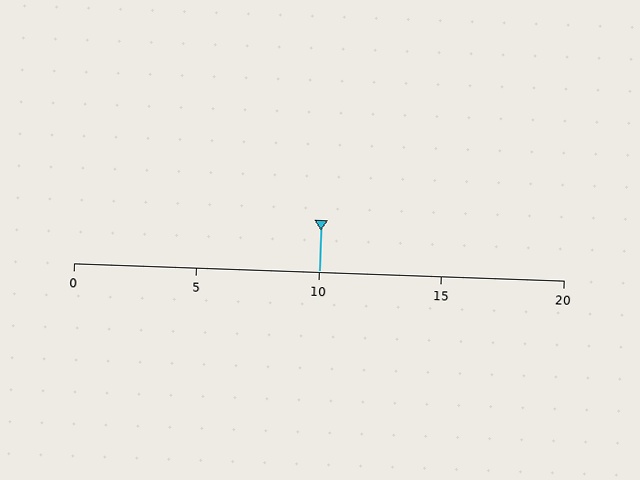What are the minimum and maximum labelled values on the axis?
The axis runs from 0 to 20.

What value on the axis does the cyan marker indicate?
The marker indicates approximately 10.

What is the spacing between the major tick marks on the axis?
The major ticks are spaced 5 apart.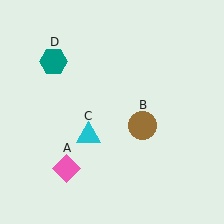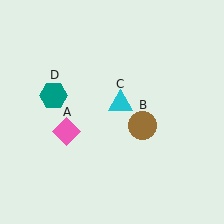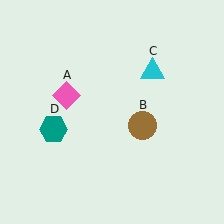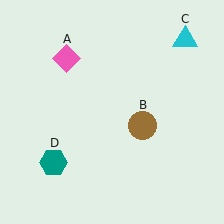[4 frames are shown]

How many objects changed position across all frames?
3 objects changed position: pink diamond (object A), cyan triangle (object C), teal hexagon (object D).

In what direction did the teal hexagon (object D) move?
The teal hexagon (object D) moved down.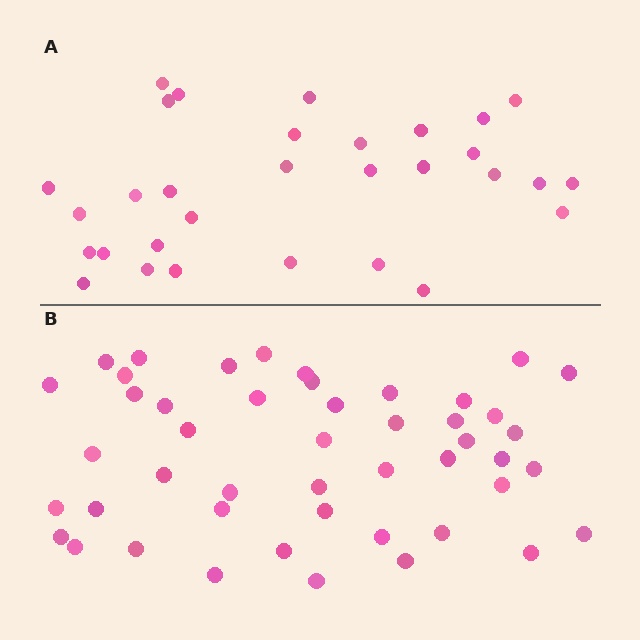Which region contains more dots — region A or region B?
Region B (the bottom region) has more dots.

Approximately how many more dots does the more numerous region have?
Region B has approximately 15 more dots than region A.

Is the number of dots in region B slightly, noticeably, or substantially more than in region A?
Region B has substantially more. The ratio is roughly 1.5 to 1.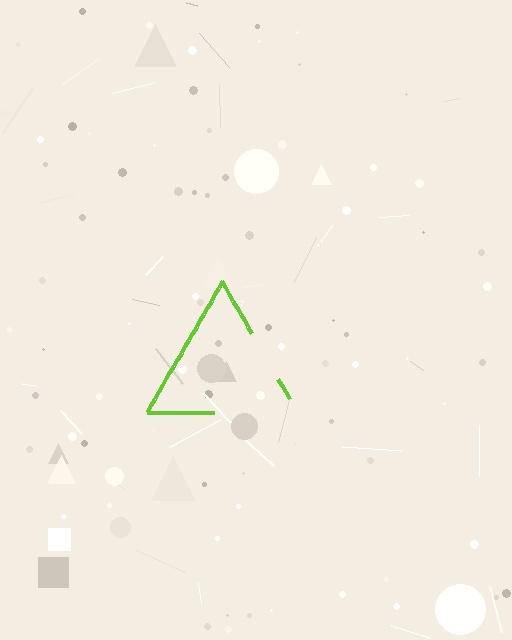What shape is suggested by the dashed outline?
The dashed outline suggests a triangle.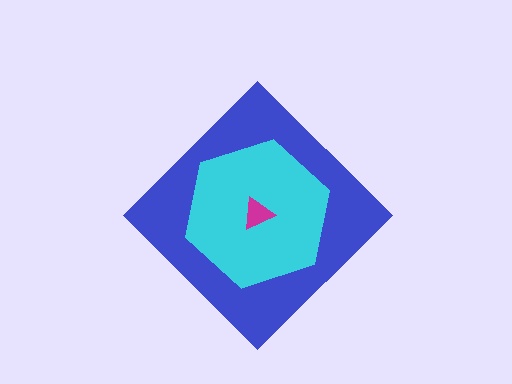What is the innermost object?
The magenta triangle.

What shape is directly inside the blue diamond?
The cyan hexagon.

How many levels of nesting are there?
3.